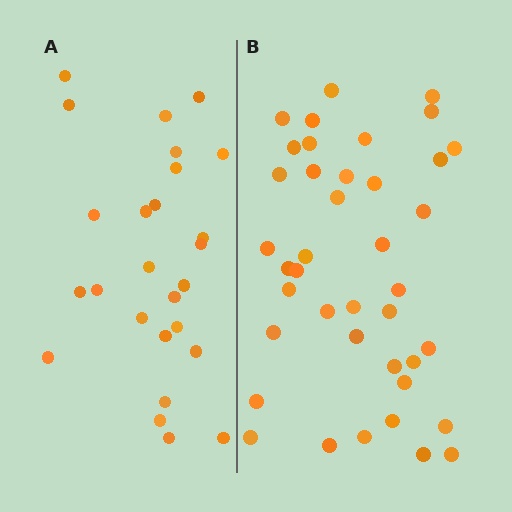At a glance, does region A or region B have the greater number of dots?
Region B (the right region) has more dots.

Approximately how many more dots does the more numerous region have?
Region B has approximately 15 more dots than region A.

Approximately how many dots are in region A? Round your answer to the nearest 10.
About 30 dots. (The exact count is 26, which rounds to 30.)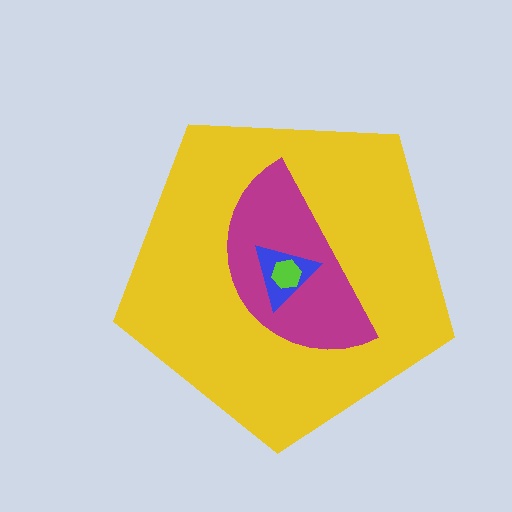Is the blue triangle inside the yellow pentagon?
Yes.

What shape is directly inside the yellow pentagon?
The magenta semicircle.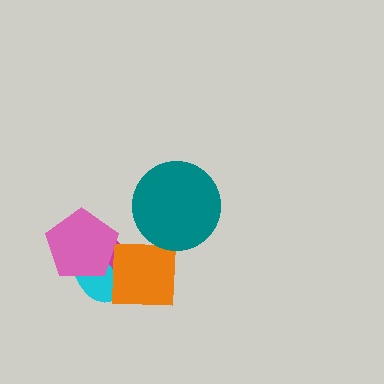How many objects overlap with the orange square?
2 objects overlap with the orange square.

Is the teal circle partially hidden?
No, no other shape covers it.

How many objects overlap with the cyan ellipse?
3 objects overlap with the cyan ellipse.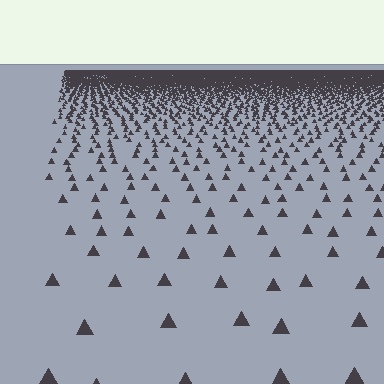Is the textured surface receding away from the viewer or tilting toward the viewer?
The surface is receding away from the viewer. Texture elements get smaller and denser toward the top.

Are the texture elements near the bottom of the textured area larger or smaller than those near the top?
Larger. Near the bottom, elements are closer to the viewer and appear at a bigger on-screen size.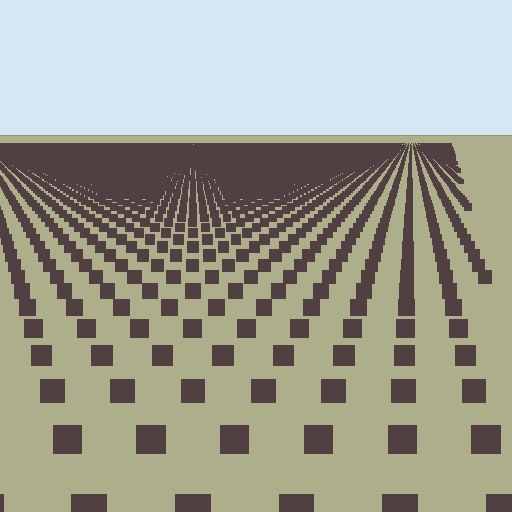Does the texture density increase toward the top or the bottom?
Density increases toward the top.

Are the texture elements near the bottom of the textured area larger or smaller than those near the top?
Larger. Near the bottom, elements are closer to the viewer and appear at a bigger on-screen size.